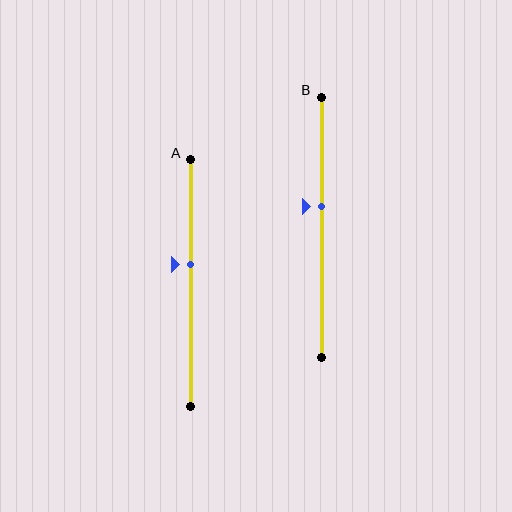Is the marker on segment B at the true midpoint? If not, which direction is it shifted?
No, the marker on segment B is shifted upward by about 8% of the segment length.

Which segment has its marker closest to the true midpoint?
Segment A has its marker closest to the true midpoint.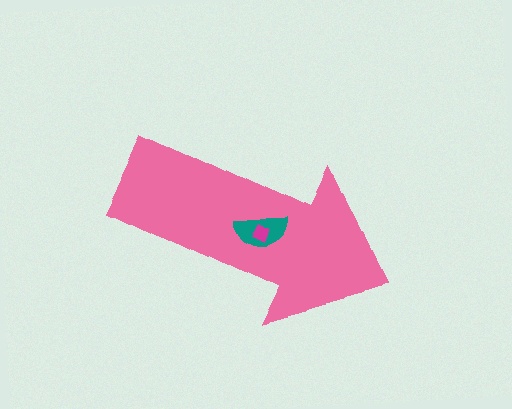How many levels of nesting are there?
3.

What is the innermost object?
The magenta square.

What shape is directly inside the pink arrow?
The teal semicircle.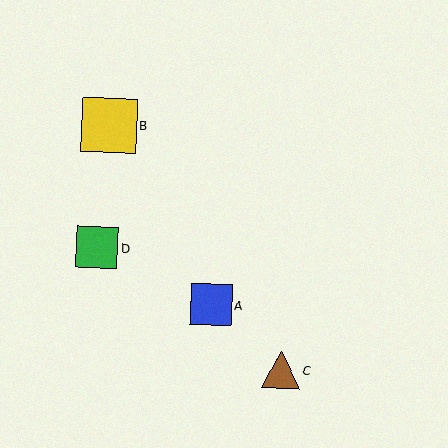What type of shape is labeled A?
Shape A is a blue square.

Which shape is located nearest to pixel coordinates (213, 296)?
The blue square (labeled A) at (211, 305) is nearest to that location.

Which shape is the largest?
The yellow square (labeled B) is the largest.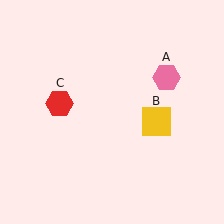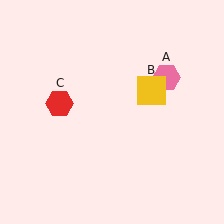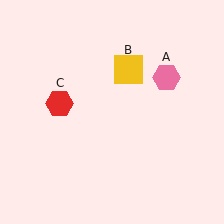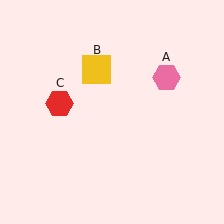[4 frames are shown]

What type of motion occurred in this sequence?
The yellow square (object B) rotated counterclockwise around the center of the scene.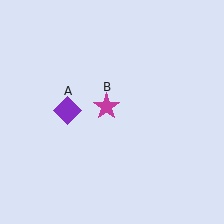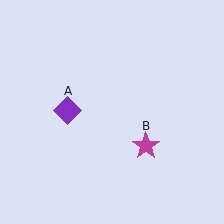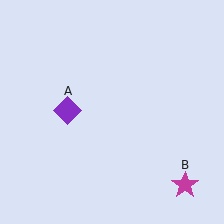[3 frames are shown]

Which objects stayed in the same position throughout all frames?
Purple diamond (object A) remained stationary.